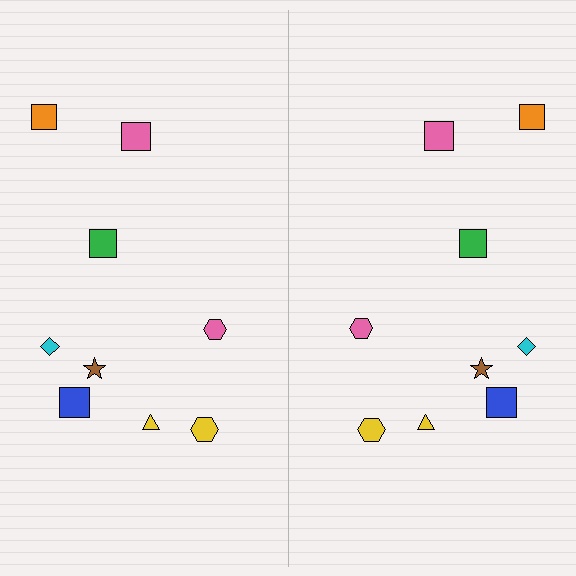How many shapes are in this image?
There are 18 shapes in this image.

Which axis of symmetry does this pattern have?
The pattern has a vertical axis of symmetry running through the center of the image.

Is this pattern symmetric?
Yes, this pattern has bilateral (reflection) symmetry.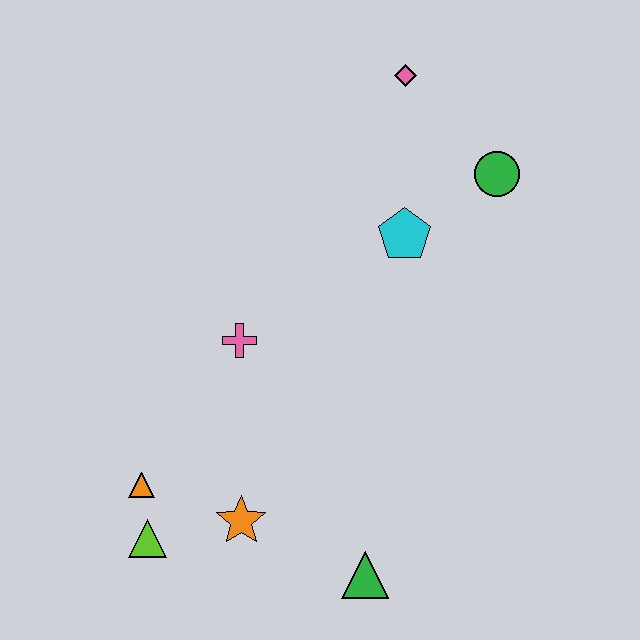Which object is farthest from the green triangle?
The pink diamond is farthest from the green triangle.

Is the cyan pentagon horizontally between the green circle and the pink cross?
Yes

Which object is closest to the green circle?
The cyan pentagon is closest to the green circle.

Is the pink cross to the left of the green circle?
Yes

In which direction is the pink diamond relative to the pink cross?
The pink diamond is above the pink cross.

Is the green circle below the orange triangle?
No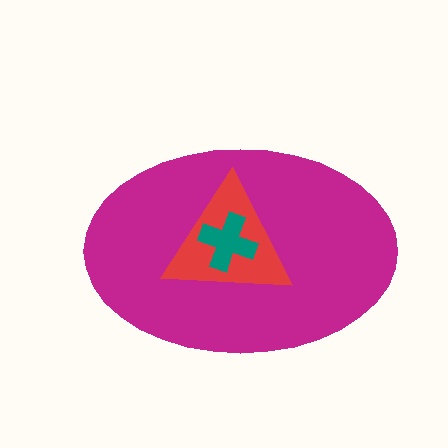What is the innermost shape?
The teal cross.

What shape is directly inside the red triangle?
The teal cross.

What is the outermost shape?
The magenta ellipse.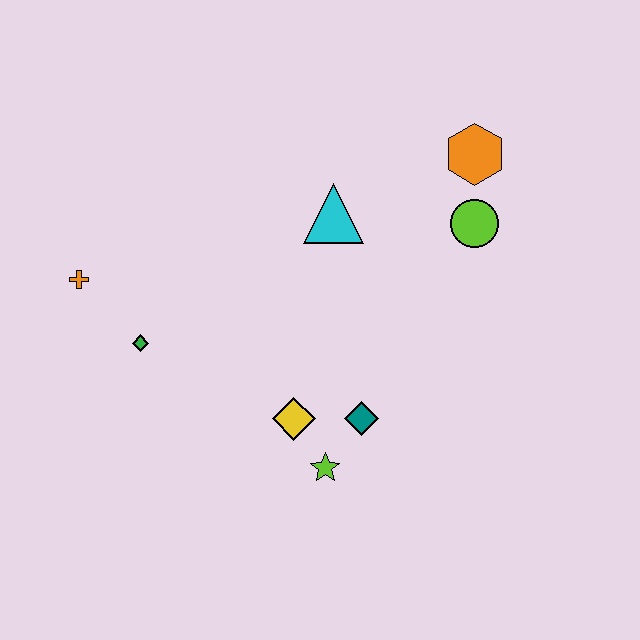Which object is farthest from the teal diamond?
The orange cross is farthest from the teal diamond.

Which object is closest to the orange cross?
The green diamond is closest to the orange cross.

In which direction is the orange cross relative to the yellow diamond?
The orange cross is to the left of the yellow diamond.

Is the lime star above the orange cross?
No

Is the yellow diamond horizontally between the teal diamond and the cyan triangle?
No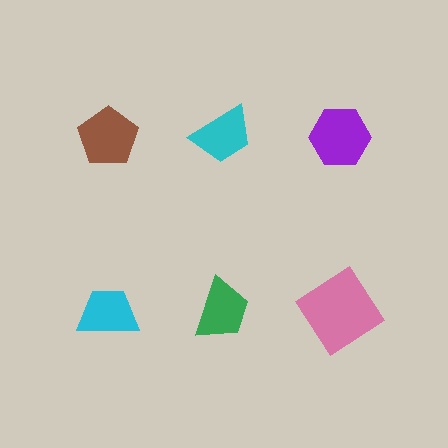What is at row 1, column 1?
A brown pentagon.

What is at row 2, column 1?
A cyan trapezoid.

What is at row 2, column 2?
A green trapezoid.